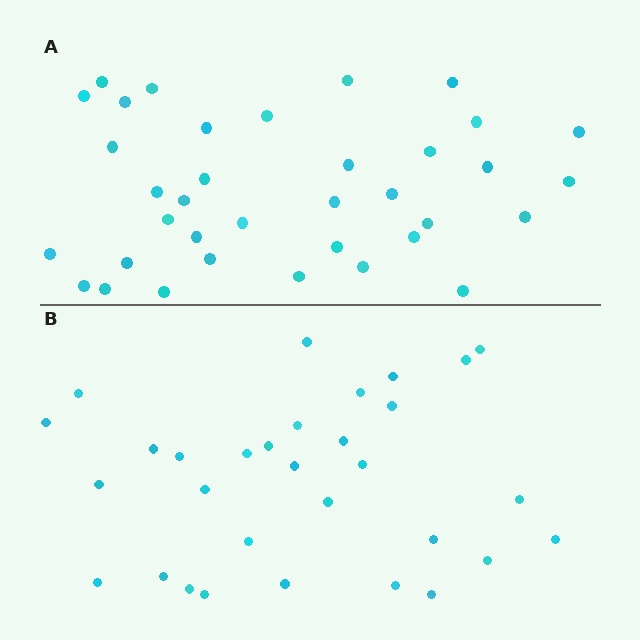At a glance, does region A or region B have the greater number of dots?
Region A (the top region) has more dots.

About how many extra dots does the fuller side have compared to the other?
Region A has about 5 more dots than region B.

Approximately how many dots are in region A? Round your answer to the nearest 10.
About 40 dots. (The exact count is 36, which rounds to 40.)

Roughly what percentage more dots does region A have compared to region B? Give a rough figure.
About 15% more.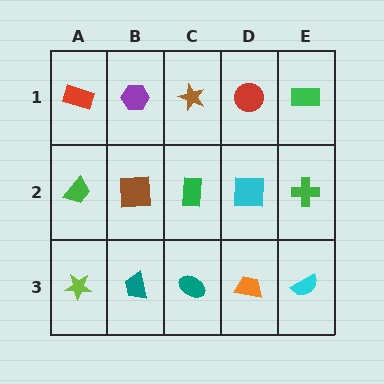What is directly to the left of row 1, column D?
A brown star.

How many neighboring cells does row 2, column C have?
4.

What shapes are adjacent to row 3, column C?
A green rectangle (row 2, column C), a teal trapezoid (row 3, column B), an orange trapezoid (row 3, column D).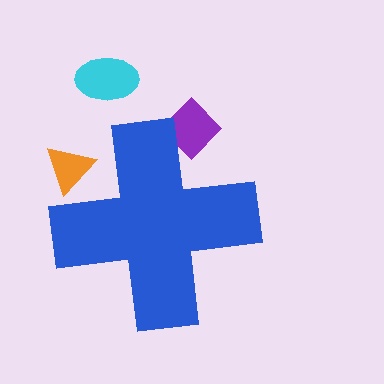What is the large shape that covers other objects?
A blue cross.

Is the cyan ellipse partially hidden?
No, the cyan ellipse is fully visible.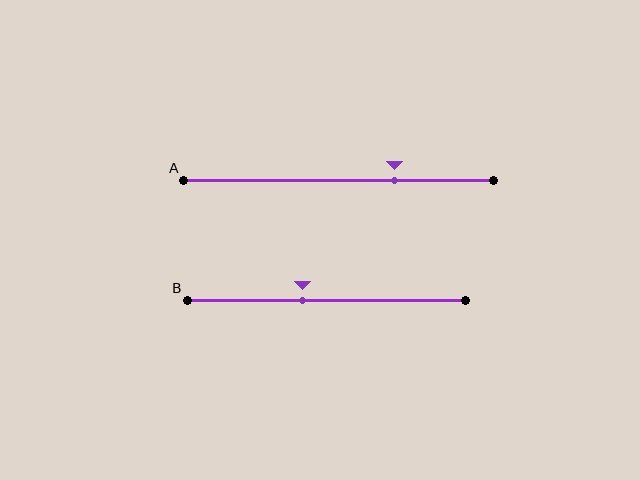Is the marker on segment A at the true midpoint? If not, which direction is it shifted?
No, the marker on segment A is shifted to the right by about 18% of the segment length.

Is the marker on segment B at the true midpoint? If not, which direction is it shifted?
No, the marker on segment B is shifted to the left by about 9% of the segment length.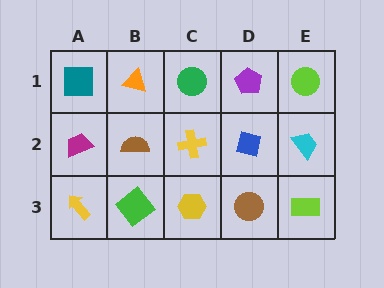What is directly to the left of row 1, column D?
A green circle.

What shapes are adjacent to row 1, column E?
A cyan trapezoid (row 2, column E), a purple pentagon (row 1, column D).